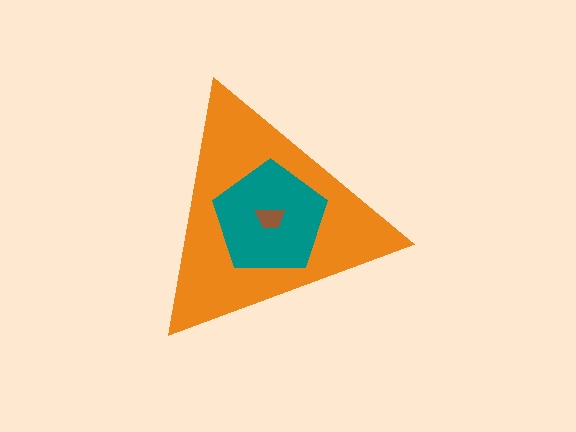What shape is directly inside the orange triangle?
The teal pentagon.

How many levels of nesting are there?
3.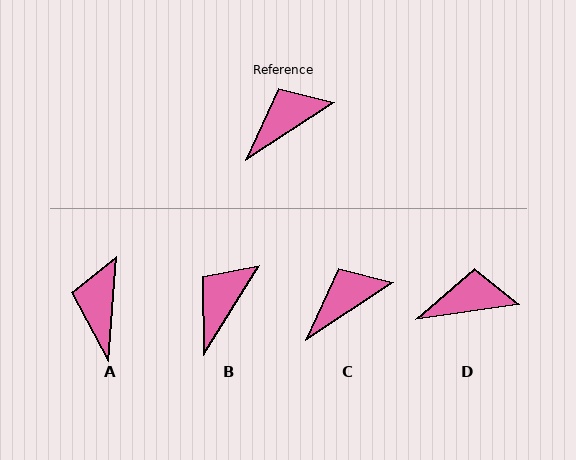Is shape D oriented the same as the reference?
No, it is off by about 24 degrees.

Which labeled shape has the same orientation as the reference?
C.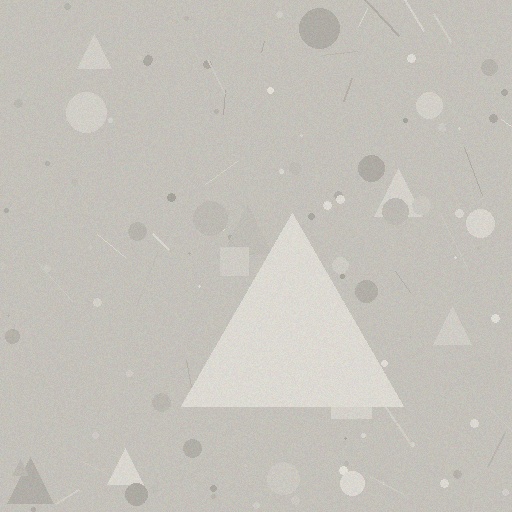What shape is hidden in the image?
A triangle is hidden in the image.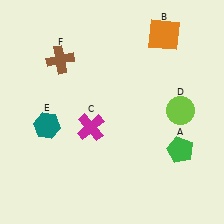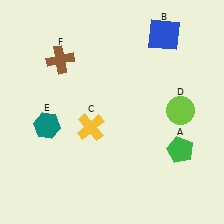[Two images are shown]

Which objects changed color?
B changed from orange to blue. C changed from magenta to yellow.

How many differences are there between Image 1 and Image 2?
There are 2 differences between the two images.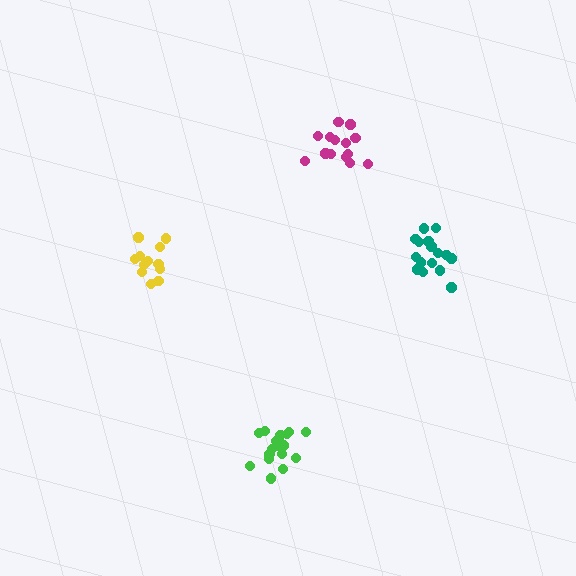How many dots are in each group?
Group 1: 13 dots, Group 2: 16 dots, Group 3: 18 dots, Group 4: 14 dots (61 total).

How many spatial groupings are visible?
There are 4 spatial groupings.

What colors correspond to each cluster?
The clusters are colored: yellow, teal, green, magenta.